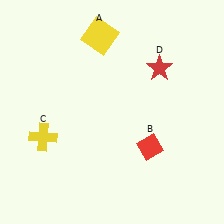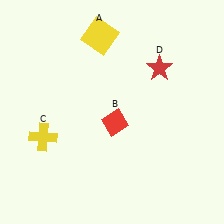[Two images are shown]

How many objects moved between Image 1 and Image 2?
1 object moved between the two images.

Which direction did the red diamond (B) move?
The red diamond (B) moved left.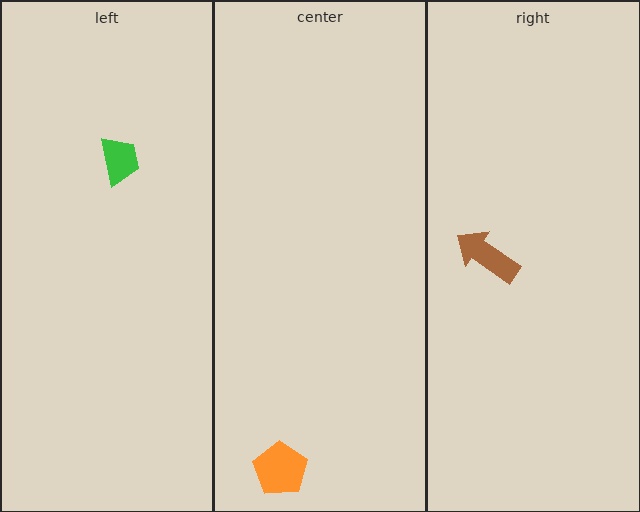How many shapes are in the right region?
1.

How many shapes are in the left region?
1.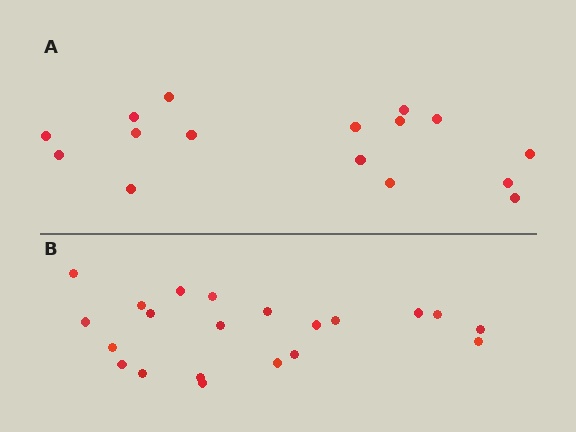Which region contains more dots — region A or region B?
Region B (the bottom region) has more dots.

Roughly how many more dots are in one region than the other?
Region B has about 5 more dots than region A.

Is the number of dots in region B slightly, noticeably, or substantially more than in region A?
Region B has noticeably more, but not dramatically so. The ratio is roughly 1.3 to 1.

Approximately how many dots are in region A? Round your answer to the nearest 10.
About 20 dots. (The exact count is 16, which rounds to 20.)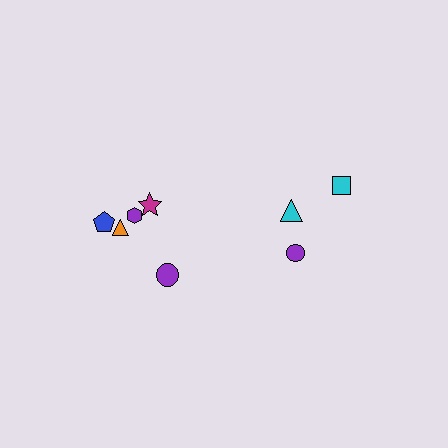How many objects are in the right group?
There are 3 objects.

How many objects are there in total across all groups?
There are 8 objects.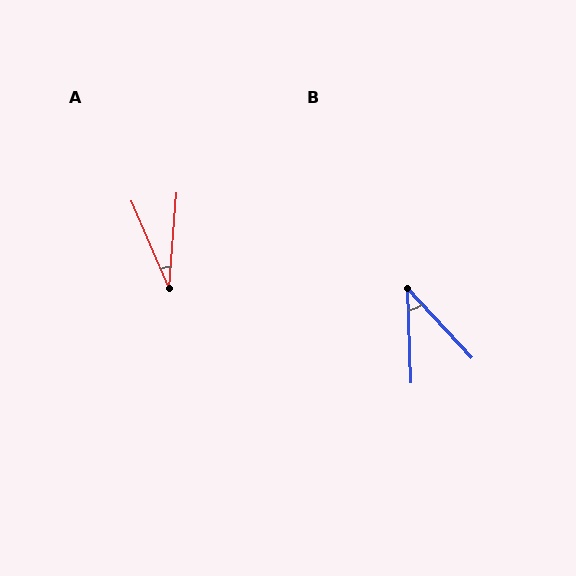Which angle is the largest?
B, at approximately 40 degrees.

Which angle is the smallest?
A, at approximately 28 degrees.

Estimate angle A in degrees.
Approximately 28 degrees.